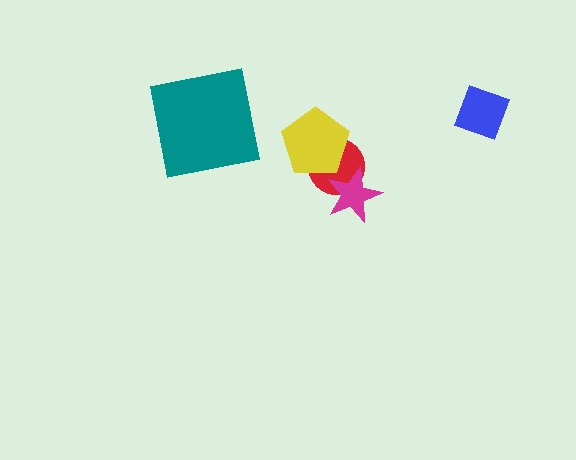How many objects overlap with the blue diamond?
0 objects overlap with the blue diamond.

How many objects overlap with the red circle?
2 objects overlap with the red circle.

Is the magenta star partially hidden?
No, no other shape covers it.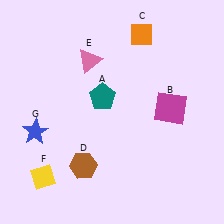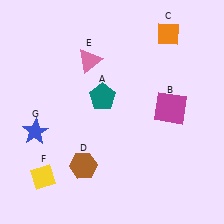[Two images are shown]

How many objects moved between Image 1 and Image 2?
1 object moved between the two images.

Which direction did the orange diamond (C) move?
The orange diamond (C) moved right.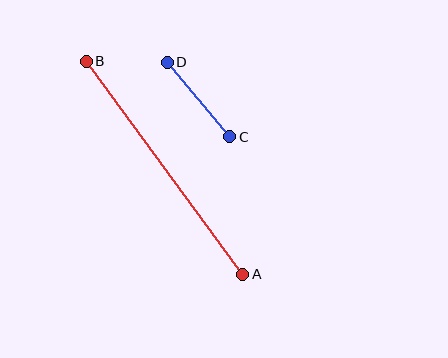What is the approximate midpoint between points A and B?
The midpoint is at approximately (165, 168) pixels.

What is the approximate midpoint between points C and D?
The midpoint is at approximately (198, 100) pixels.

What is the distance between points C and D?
The distance is approximately 97 pixels.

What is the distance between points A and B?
The distance is approximately 264 pixels.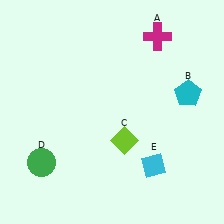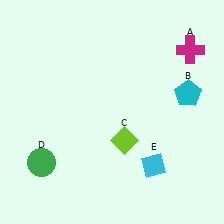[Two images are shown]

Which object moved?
The magenta cross (A) moved right.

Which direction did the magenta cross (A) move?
The magenta cross (A) moved right.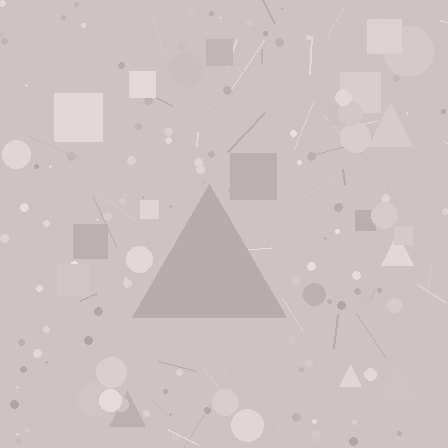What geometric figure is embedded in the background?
A triangle is embedded in the background.